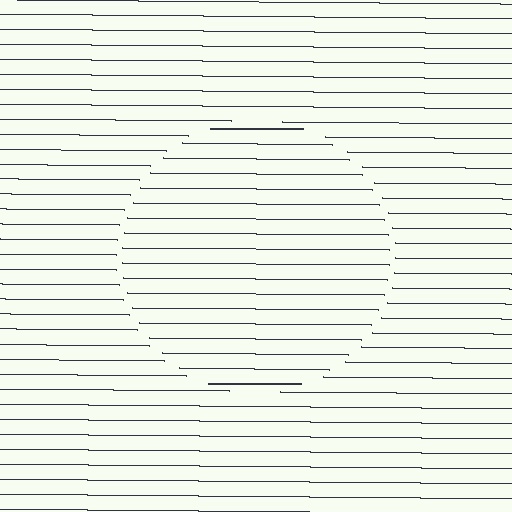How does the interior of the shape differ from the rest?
The interior of the shape contains the same grating, shifted by half a period — the contour is defined by the phase discontinuity where line-ends from the inner and outer gratings abut.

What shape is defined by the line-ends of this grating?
An illusory circle. The interior of the shape contains the same grating, shifted by half a period — the contour is defined by the phase discontinuity where line-ends from the inner and outer gratings abut.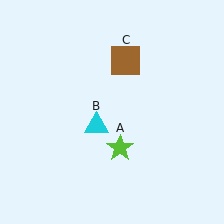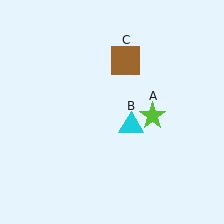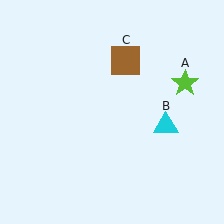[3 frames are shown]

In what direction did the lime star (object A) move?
The lime star (object A) moved up and to the right.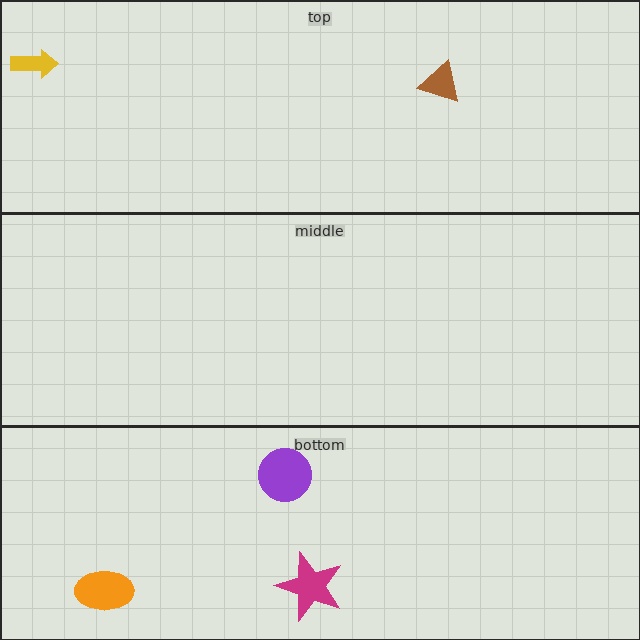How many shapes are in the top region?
2.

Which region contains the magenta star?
The bottom region.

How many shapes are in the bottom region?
3.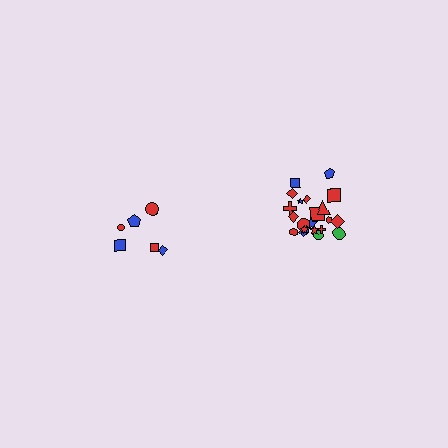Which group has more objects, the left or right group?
The right group.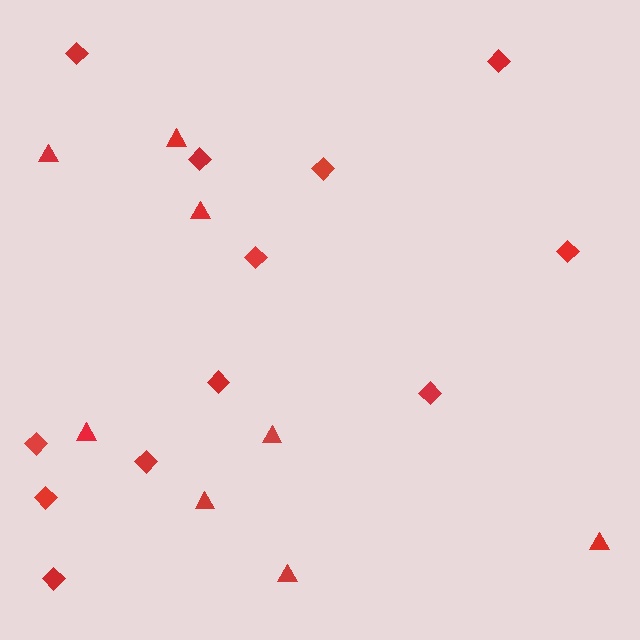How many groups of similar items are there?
There are 2 groups: one group of diamonds (12) and one group of triangles (8).